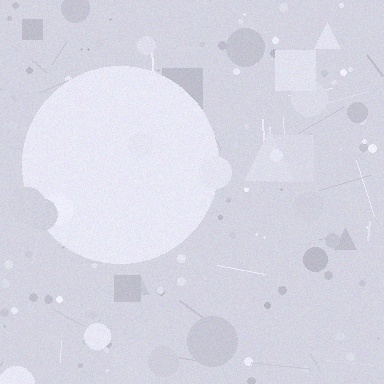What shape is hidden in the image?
A circle is hidden in the image.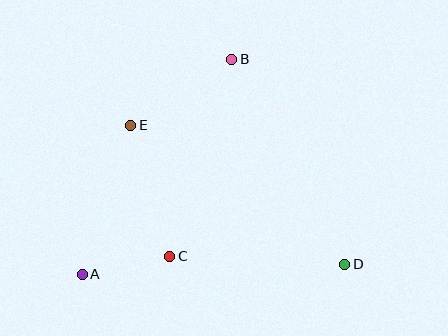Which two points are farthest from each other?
Points A and D are farthest from each other.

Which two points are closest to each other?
Points A and C are closest to each other.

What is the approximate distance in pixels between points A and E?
The distance between A and E is approximately 157 pixels.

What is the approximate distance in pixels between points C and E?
The distance between C and E is approximately 137 pixels.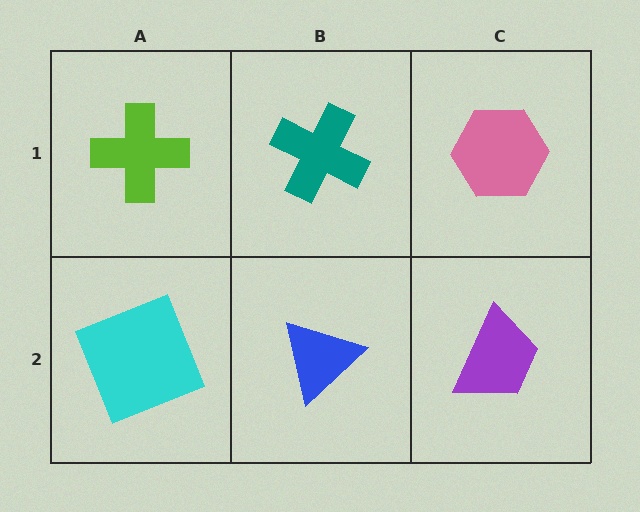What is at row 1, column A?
A lime cross.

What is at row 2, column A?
A cyan square.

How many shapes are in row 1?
3 shapes.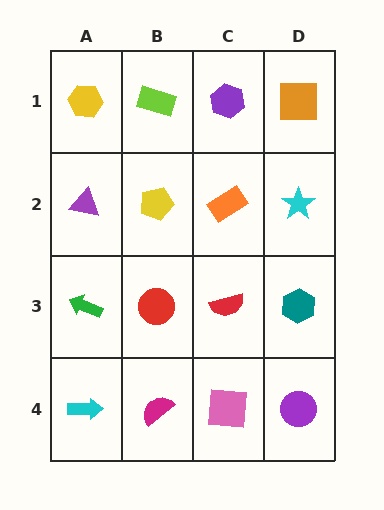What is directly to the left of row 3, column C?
A red circle.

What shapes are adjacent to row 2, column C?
A purple hexagon (row 1, column C), a red semicircle (row 3, column C), a yellow pentagon (row 2, column B), a cyan star (row 2, column D).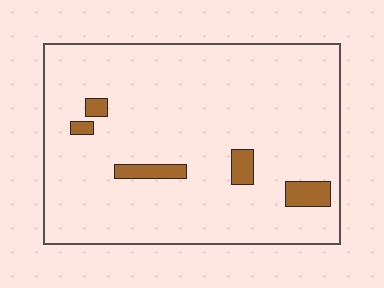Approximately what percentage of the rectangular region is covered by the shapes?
Approximately 5%.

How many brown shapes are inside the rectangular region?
5.